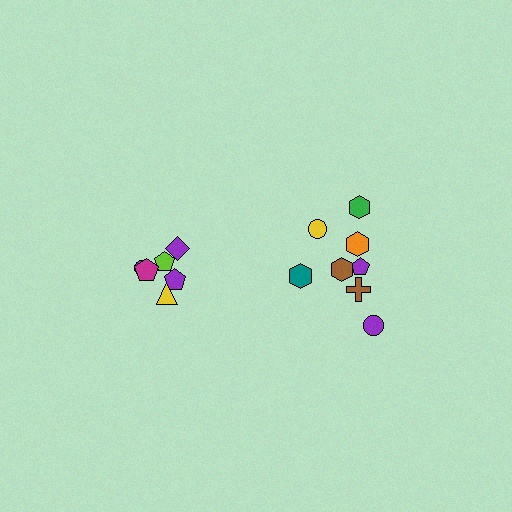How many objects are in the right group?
There are 8 objects.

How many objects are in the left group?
There are 6 objects.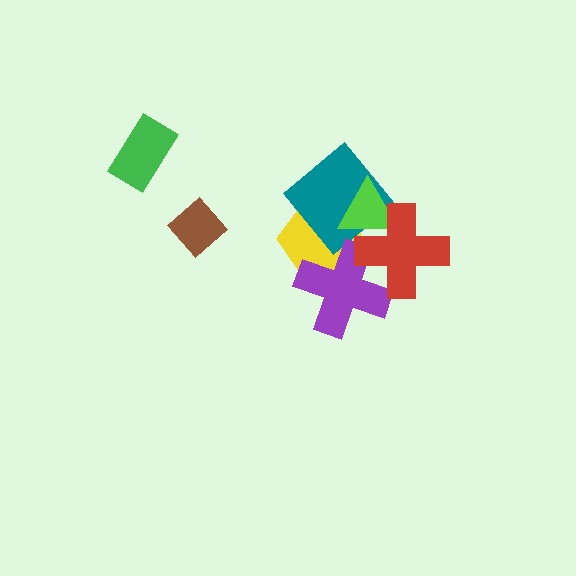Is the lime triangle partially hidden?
Yes, it is partially covered by another shape.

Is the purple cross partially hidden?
Yes, it is partially covered by another shape.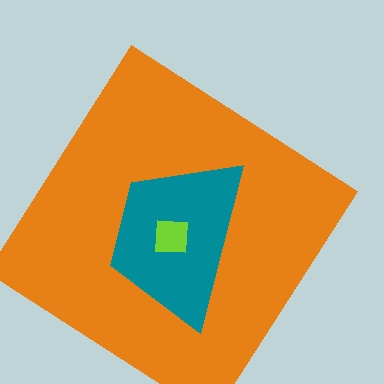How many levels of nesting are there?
3.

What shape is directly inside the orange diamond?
The teal trapezoid.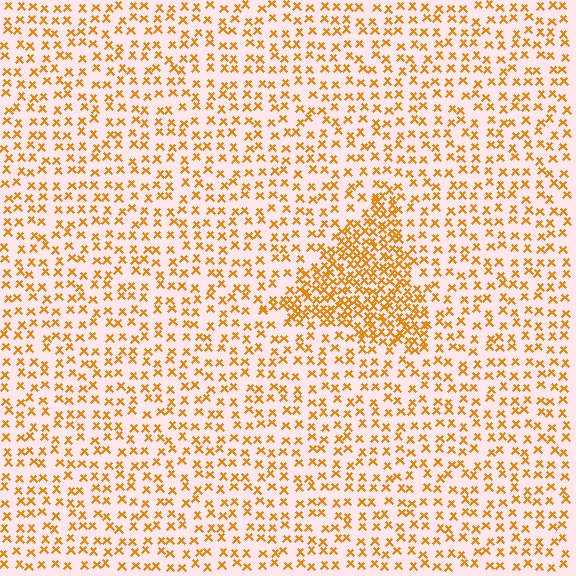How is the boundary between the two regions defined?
The boundary is defined by a change in element density (approximately 2.3x ratio). All elements are the same color, size, and shape.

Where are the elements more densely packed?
The elements are more densely packed inside the triangle boundary.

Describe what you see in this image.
The image contains small orange elements arranged at two different densities. A triangle-shaped region is visible where the elements are more densely packed than the surrounding area.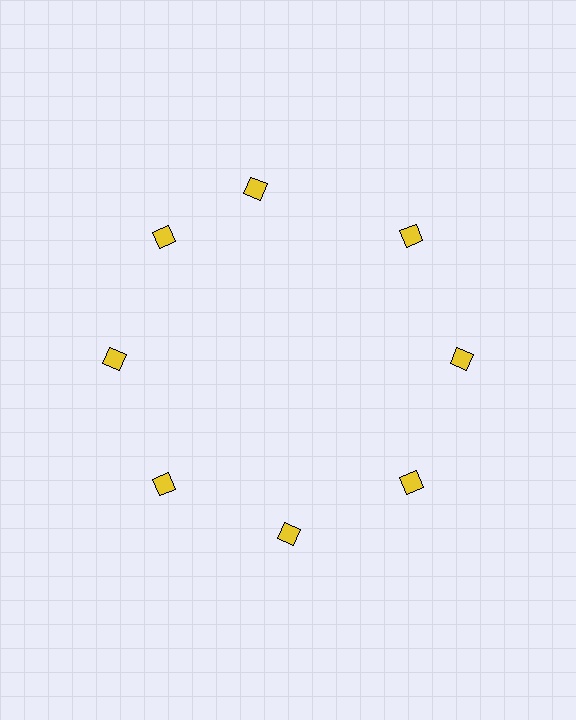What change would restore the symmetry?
The symmetry would be restored by rotating it back into even spacing with its neighbors so that all 8 diamonds sit at equal angles and equal distance from the center.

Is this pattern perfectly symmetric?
No. The 8 yellow diamonds are arranged in a ring, but one element near the 12 o'clock position is rotated out of alignment along the ring, breaking the 8-fold rotational symmetry.